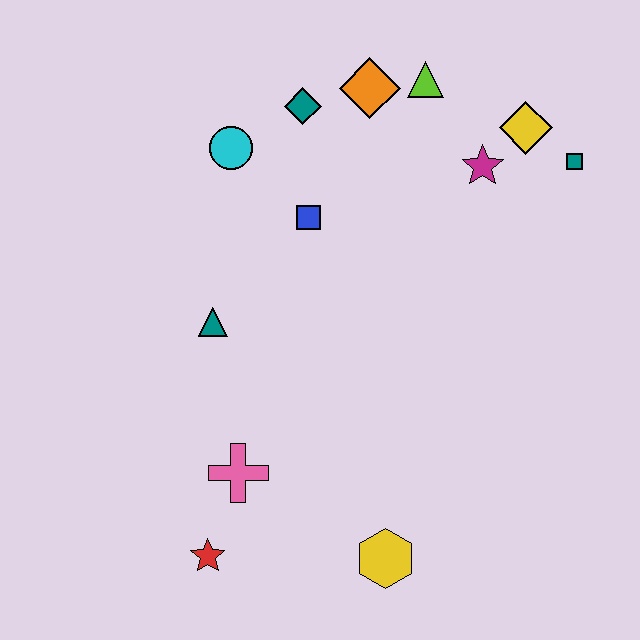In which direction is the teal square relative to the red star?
The teal square is above the red star.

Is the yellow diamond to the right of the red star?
Yes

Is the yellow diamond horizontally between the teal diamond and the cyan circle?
No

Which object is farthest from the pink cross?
The teal square is farthest from the pink cross.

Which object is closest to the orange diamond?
The lime triangle is closest to the orange diamond.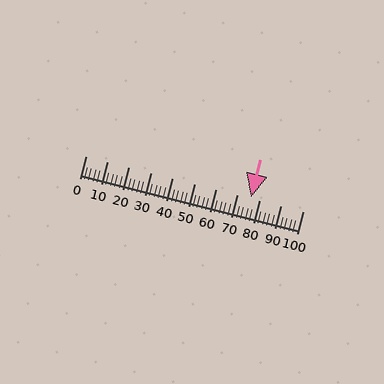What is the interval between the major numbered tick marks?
The major tick marks are spaced 10 units apart.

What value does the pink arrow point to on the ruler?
The pink arrow points to approximately 76.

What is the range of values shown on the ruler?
The ruler shows values from 0 to 100.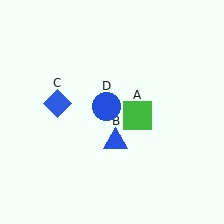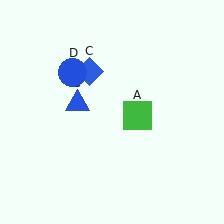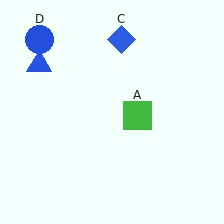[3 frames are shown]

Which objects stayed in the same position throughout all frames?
Green square (object A) remained stationary.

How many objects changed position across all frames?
3 objects changed position: blue triangle (object B), blue diamond (object C), blue circle (object D).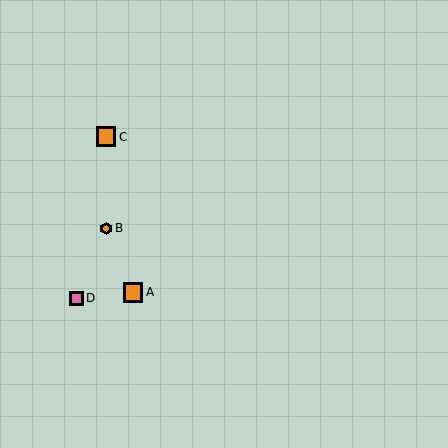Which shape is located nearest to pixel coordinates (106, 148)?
The orange square (labeled C) at (106, 137) is nearest to that location.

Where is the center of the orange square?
The center of the orange square is at (106, 137).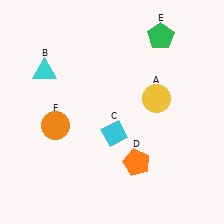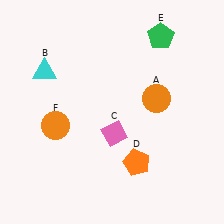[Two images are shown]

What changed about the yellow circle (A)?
In Image 1, A is yellow. In Image 2, it changed to orange.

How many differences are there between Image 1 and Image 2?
There are 2 differences between the two images.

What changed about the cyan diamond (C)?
In Image 1, C is cyan. In Image 2, it changed to pink.